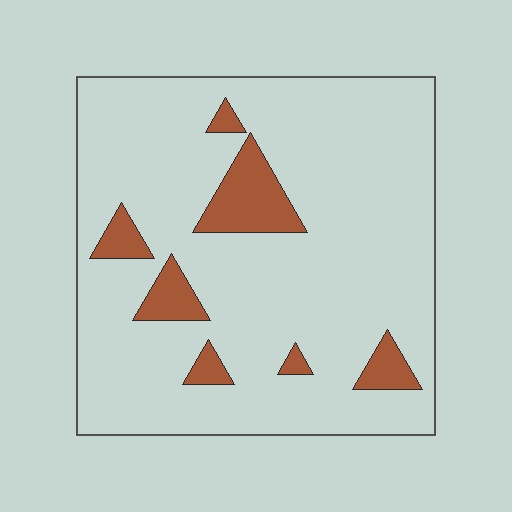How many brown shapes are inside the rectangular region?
7.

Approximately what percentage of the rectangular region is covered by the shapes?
Approximately 10%.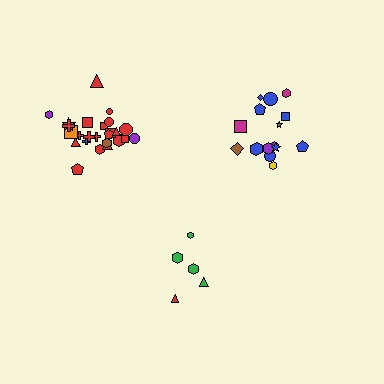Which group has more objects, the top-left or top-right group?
The top-left group.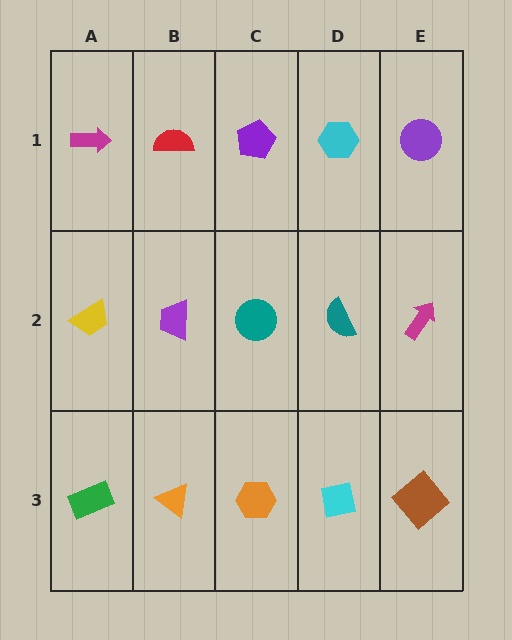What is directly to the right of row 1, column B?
A purple pentagon.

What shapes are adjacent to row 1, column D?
A teal semicircle (row 2, column D), a purple pentagon (row 1, column C), a purple circle (row 1, column E).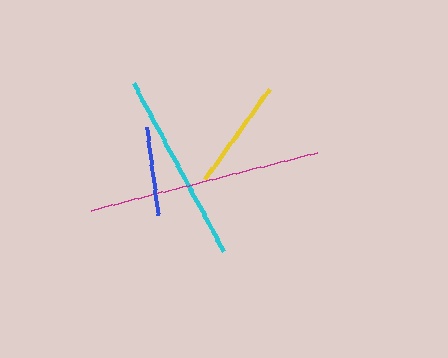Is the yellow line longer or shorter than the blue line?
The yellow line is longer than the blue line.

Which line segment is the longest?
The magenta line is the longest at approximately 234 pixels.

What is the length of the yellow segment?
The yellow segment is approximately 111 pixels long.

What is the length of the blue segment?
The blue segment is approximately 90 pixels long.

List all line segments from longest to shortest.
From longest to shortest: magenta, cyan, yellow, blue.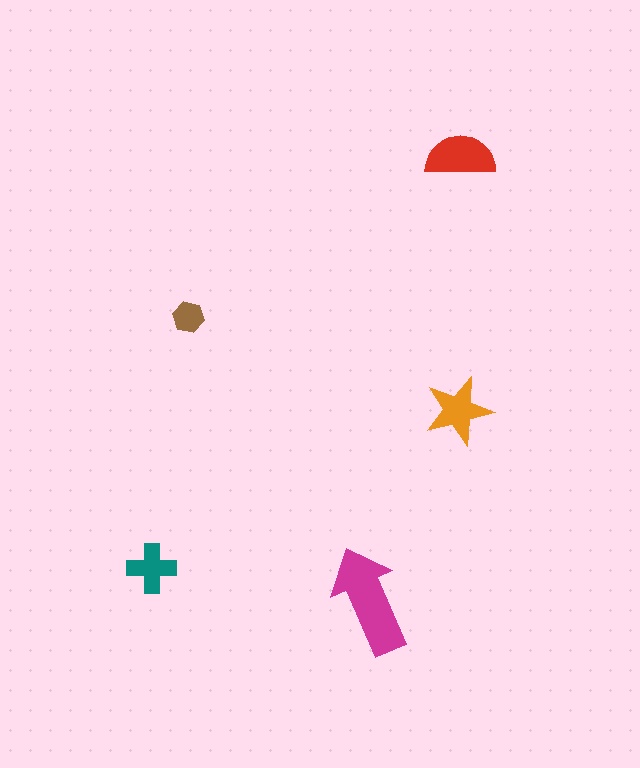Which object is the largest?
The magenta arrow.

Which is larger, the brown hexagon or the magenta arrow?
The magenta arrow.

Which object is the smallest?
The brown hexagon.